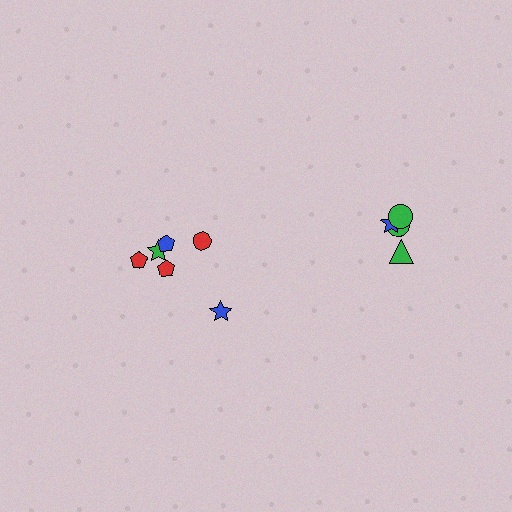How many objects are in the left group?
There are 7 objects.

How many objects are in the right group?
There are 4 objects.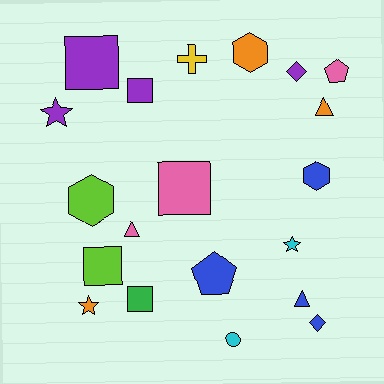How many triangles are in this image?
There are 3 triangles.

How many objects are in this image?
There are 20 objects.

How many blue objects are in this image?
There are 4 blue objects.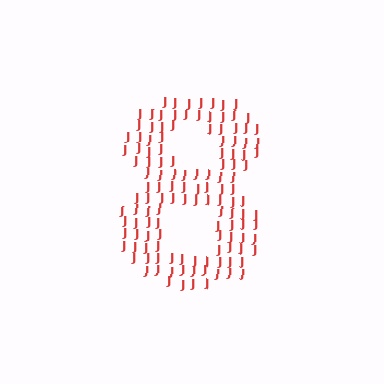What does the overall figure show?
The overall figure shows the digit 8.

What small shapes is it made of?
It is made of small letter J's.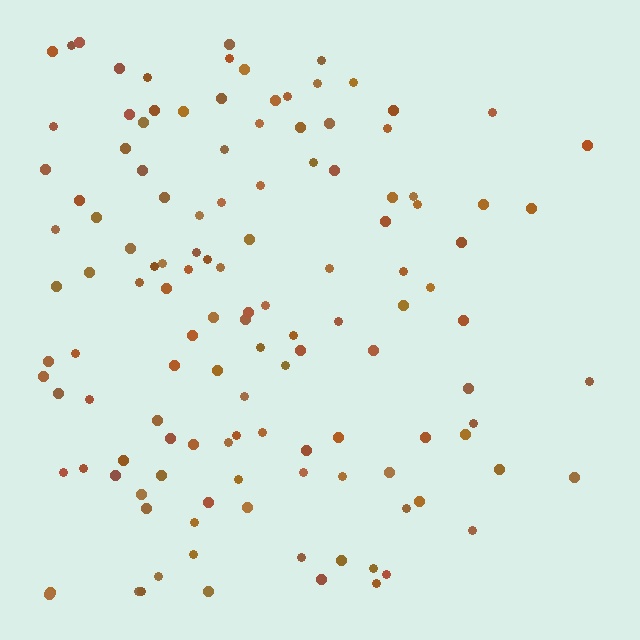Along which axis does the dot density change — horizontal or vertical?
Horizontal.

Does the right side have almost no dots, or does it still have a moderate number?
Still a moderate number, just noticeably fewer than the left.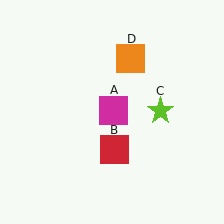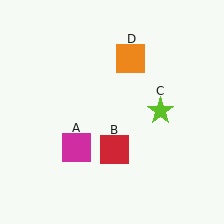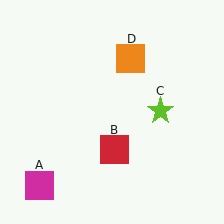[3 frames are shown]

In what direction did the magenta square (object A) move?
The magenta square (object A) moved down and to the left.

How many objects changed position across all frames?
1 object changed position: magenta square (object A).